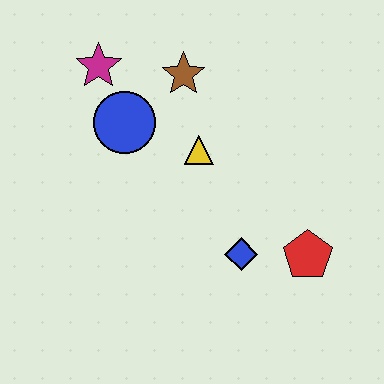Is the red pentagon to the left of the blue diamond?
No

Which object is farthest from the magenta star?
The red pentagon is farthest from the magenta star.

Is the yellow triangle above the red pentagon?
Yes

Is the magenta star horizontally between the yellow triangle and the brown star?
No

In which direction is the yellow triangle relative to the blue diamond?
The yellow triangle is above the blue diamond.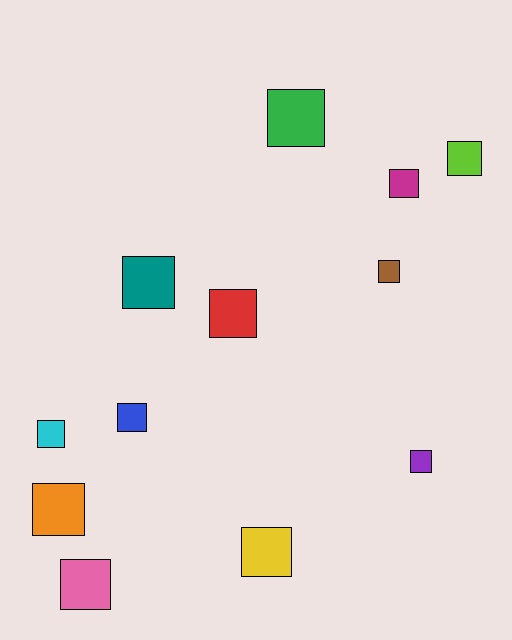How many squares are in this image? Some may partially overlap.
There are 12 squares.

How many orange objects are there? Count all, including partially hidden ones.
There is 1 orange object.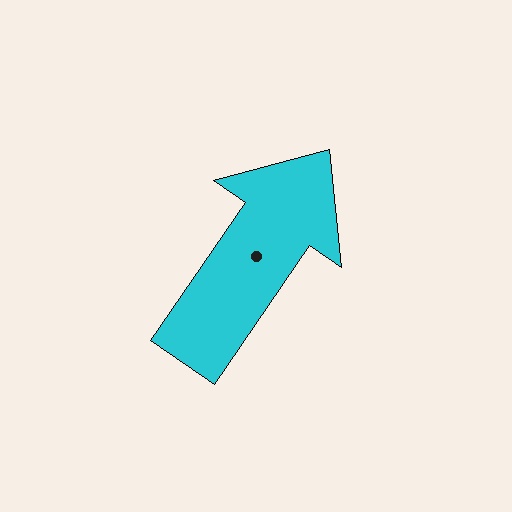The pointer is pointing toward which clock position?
Roughly 1 o'clock.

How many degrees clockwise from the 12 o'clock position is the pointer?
Approximately 34 degrees.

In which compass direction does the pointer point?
Northeast.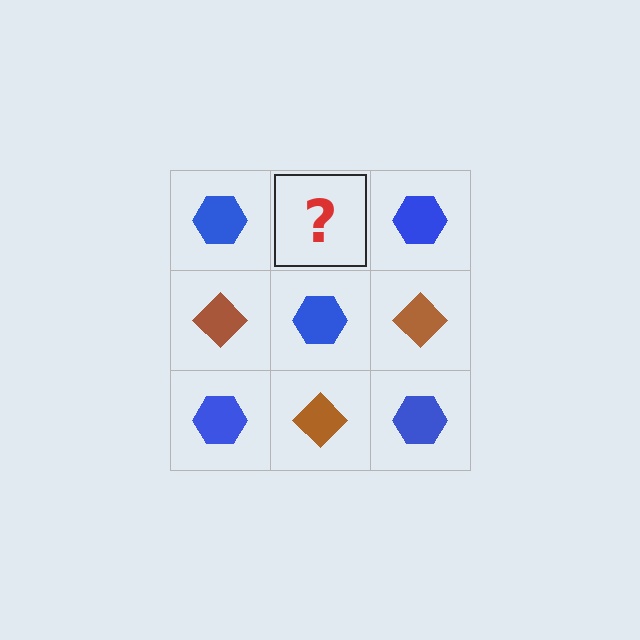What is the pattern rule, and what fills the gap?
The rule is that it alternates blue hexagon and brown diamond in a checkerboard pattern. The gap should be filled with a brown diamond.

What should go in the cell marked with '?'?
The missing cell should contain a brown diamond.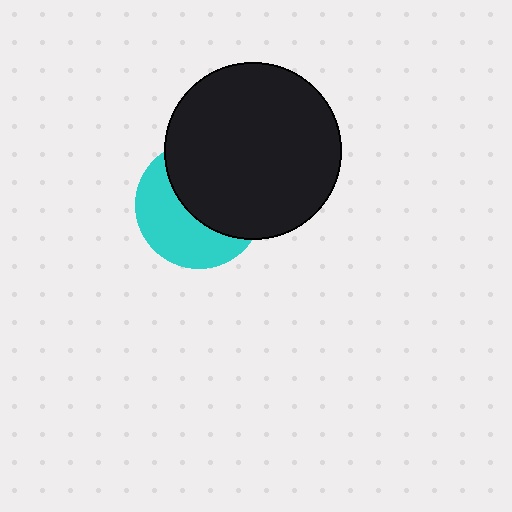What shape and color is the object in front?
The object in front is a black circle.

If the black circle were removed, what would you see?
You would see the complete cyan circle.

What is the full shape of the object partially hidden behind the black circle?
The partially hidden object is a cyan circle.